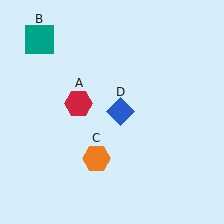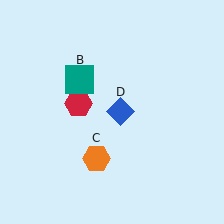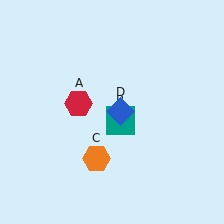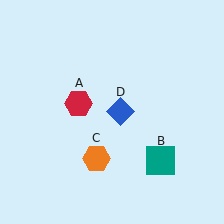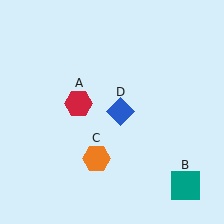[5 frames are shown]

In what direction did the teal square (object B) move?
The teal square (object B) moved down and to the right.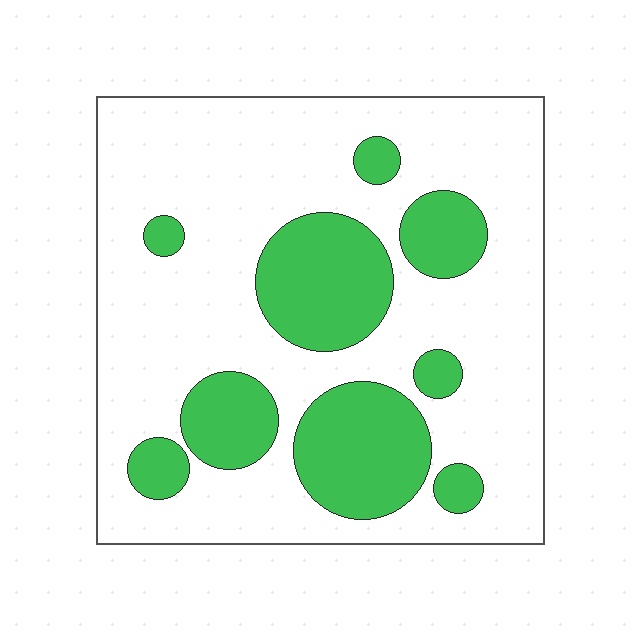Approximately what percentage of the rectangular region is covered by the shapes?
Approximately 25%.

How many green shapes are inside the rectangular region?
9.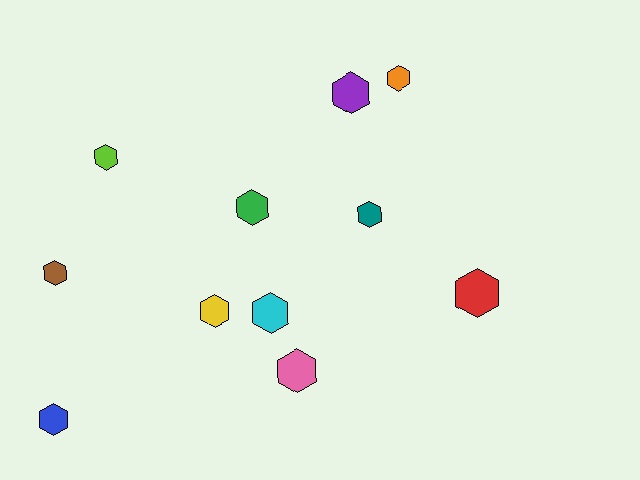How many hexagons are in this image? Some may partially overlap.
There are 11 hexagons.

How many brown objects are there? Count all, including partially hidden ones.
There is 1 brown object.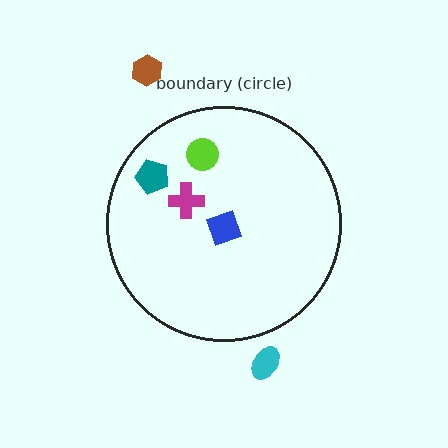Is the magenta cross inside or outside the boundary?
Inside.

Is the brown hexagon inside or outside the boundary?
Outside.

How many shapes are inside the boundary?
4 inside, 2 outside.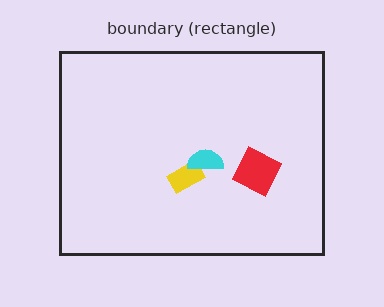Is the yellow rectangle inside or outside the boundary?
Inside.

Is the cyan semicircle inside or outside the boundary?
Inside.